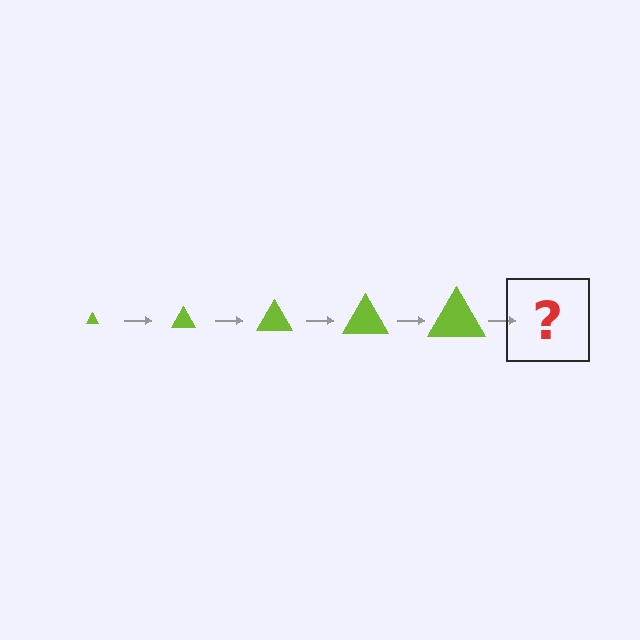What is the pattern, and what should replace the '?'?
The pattern is that the triangle gets progressively larger each step. The '?' should be a lime triangle, larger than the previous one.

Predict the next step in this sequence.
The next step is a lime triangle, larger than the previous one.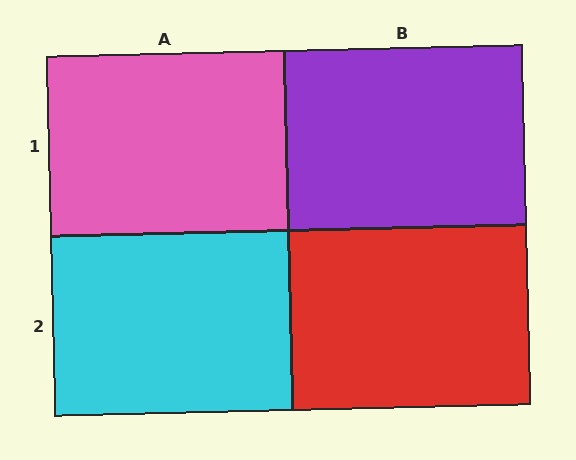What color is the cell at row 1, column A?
Pink.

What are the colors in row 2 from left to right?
Cyan, red.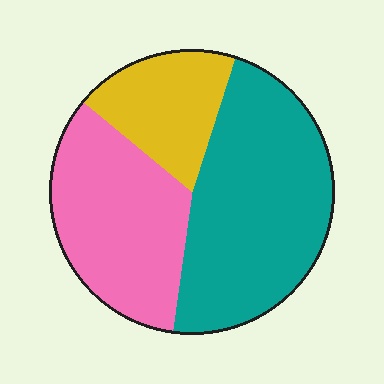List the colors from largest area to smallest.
From largest to smallest: teal, pink, yellow.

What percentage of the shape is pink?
Pink takes up about one third (1/3) of the shape.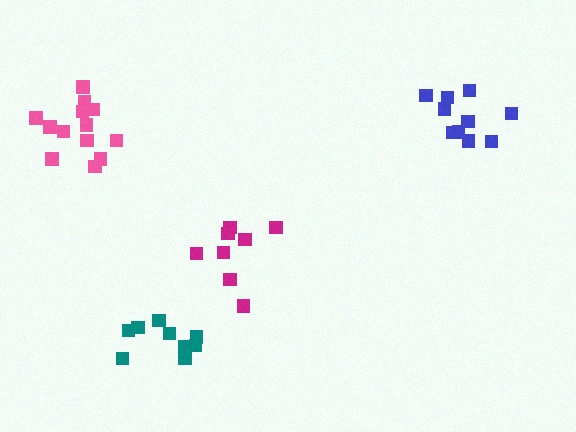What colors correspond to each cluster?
The clusters are colored: pink, blue, magenta, teal.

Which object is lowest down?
The teal cluster is bottommost.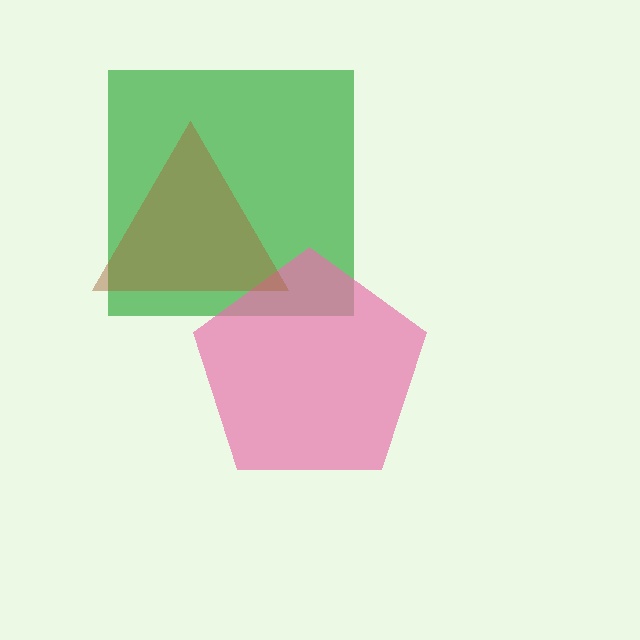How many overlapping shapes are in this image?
There are 3 overlapping shapes in the image.